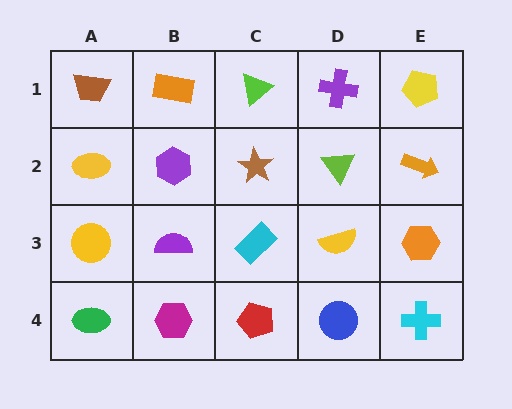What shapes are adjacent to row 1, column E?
An orange arrow (row 2, column E), a purple cross (row 1, column D).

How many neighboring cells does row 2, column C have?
4.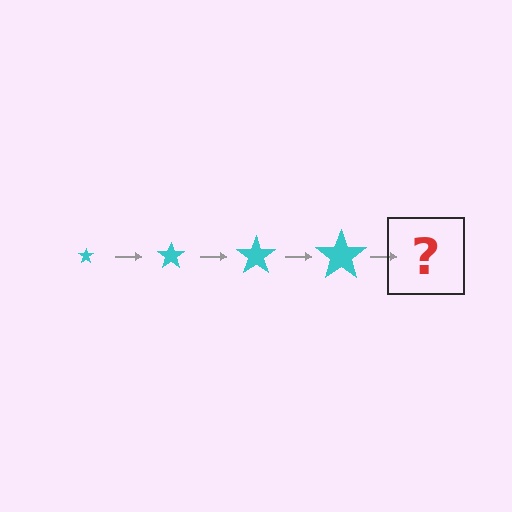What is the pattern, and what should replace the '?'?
The pattern is that the star gets progressively larger each step. The '?' should be a cyan star, larger than the previous one.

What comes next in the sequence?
The next element should be a cyan star, larger than the previous one.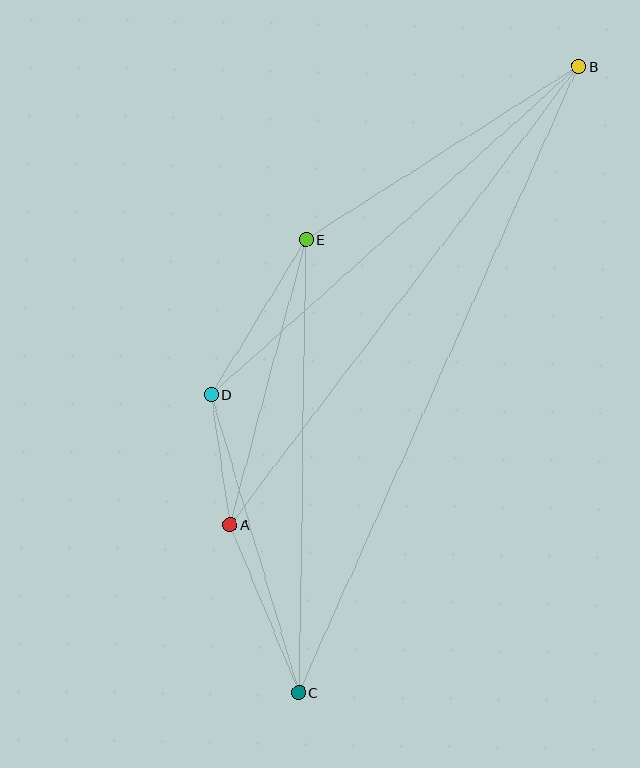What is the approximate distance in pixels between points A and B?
The distance between A and B is approximately 576 pixels.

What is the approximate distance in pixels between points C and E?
The distance between C and E is approximately 453 pixels.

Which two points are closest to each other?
Points A and D are closest to each other.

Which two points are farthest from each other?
Points B and C are farthest from each other.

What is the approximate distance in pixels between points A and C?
The distance between A and C is approximately 181 pixels.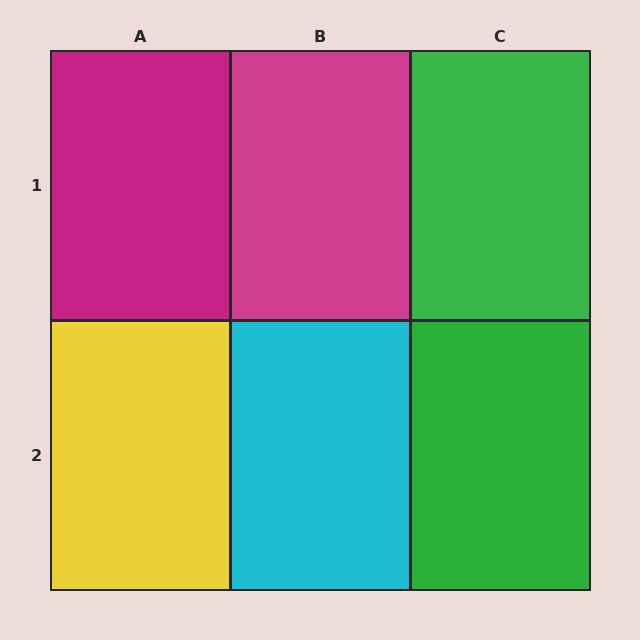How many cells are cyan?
1 cell is cyan.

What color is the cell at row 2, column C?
Green.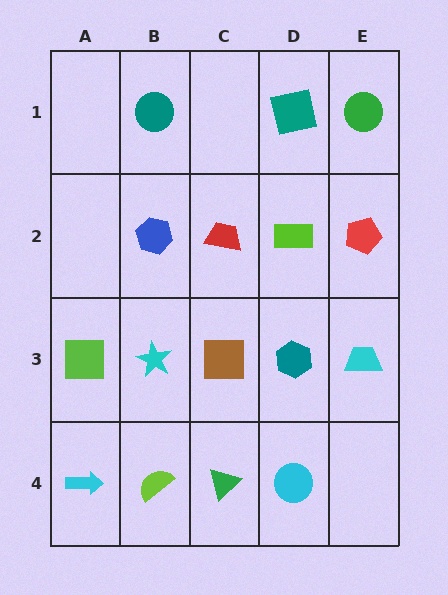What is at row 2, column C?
A red trapezoid.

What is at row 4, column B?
A lime semicircle.